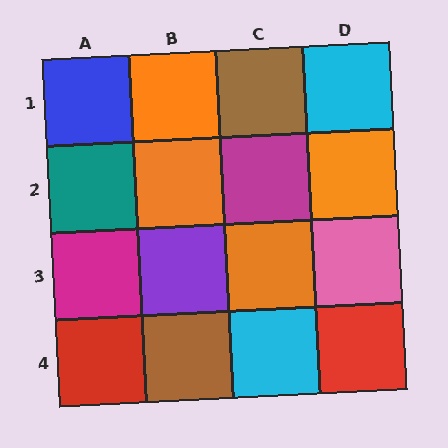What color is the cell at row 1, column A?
Blue.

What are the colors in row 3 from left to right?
Magenta, purple, orange, pink.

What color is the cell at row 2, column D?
Orange.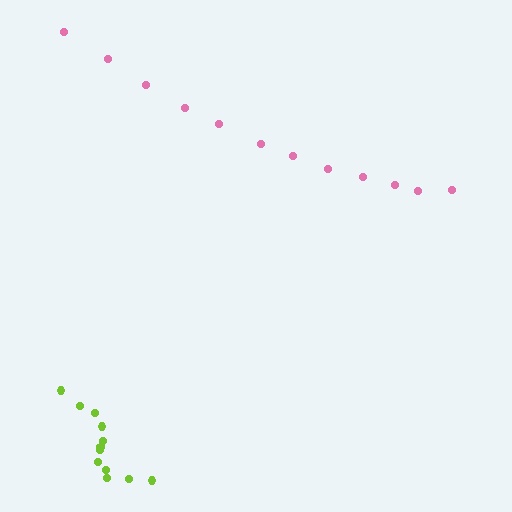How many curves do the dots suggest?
There are 2 distinct paths.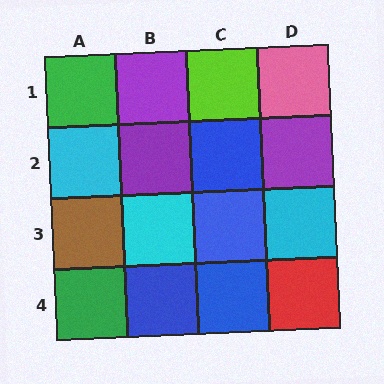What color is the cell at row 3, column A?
Brown.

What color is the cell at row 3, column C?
Blue.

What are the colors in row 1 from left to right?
Green, purple, lime, pink.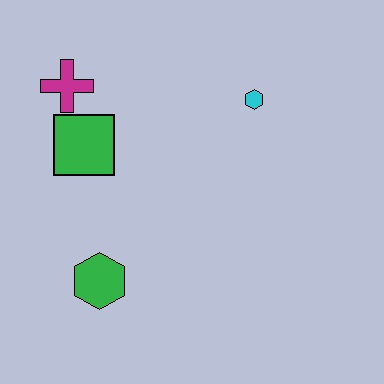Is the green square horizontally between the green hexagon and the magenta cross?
Yes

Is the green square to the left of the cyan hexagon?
Yes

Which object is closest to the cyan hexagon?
The green square is closest to the cyan hexagon.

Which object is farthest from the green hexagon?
The cyan hexagon is farthest from the green hexagon.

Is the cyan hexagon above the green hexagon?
Yes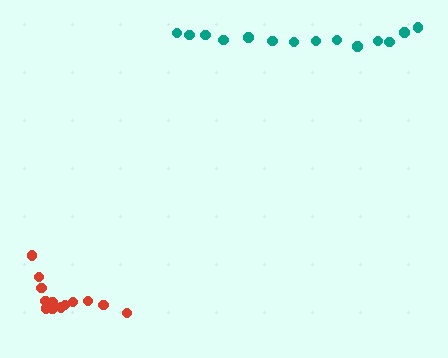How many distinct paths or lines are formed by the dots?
There are 2 distinct paths.